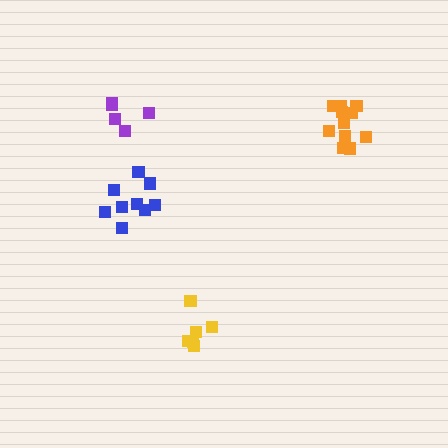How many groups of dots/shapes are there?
There are 4 groups.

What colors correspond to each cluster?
The clusters are colored: purple, orange, yellow, blue.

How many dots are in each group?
Group 1: 5 dots, Group 2: 11 dots, Group 3: 6 dots, Group 4: 9 dots (31 total).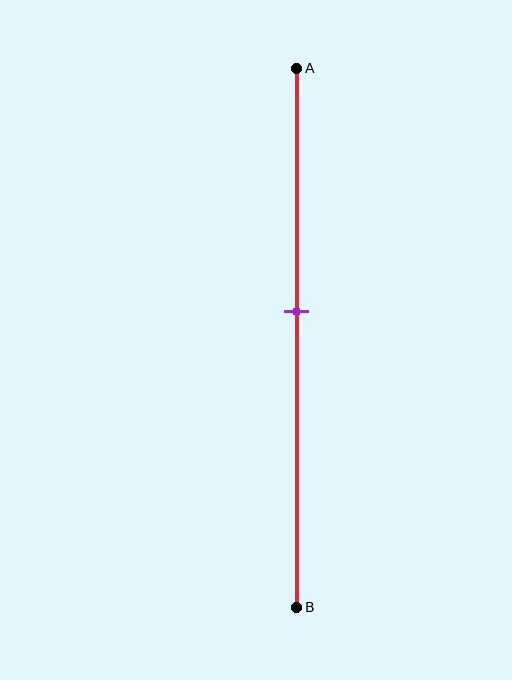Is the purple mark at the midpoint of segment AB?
No, the mark is at about 45% from A, not at the 50% midpoint.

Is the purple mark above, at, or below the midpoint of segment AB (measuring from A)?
The purple mark is above the midpoint of segment AB.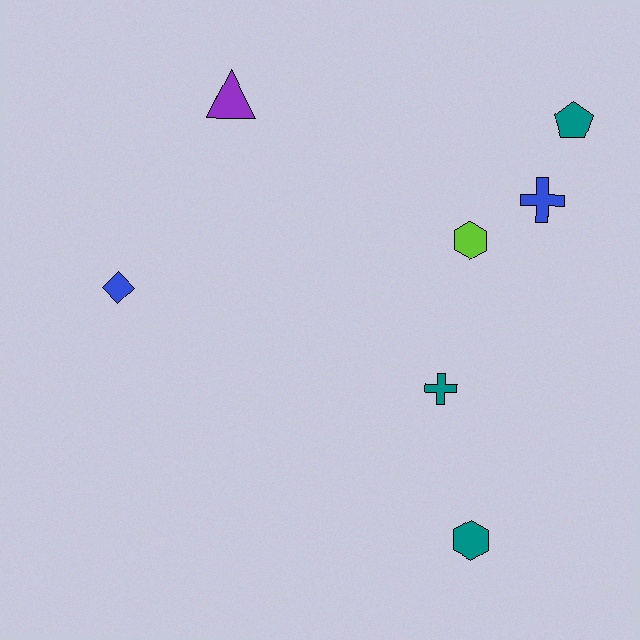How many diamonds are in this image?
There is 1 diamond.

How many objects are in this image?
There are 7 objects.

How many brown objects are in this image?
There are no brown objects.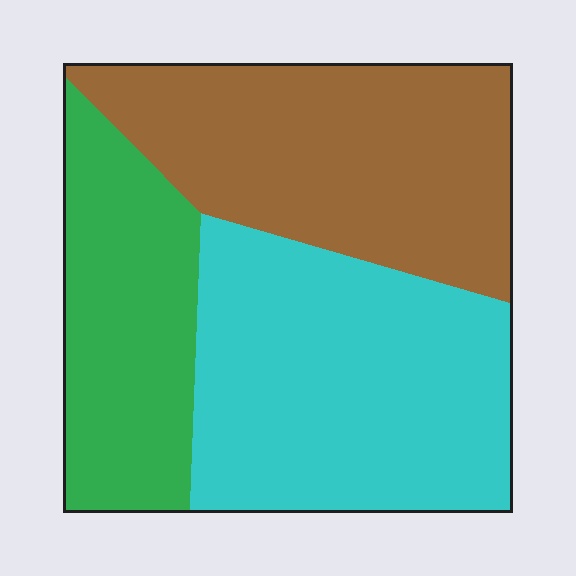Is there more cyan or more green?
Cyan.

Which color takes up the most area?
Cyan, at roughly 40%.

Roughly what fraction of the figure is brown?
Brown takes up between a quarter and a half of the figure.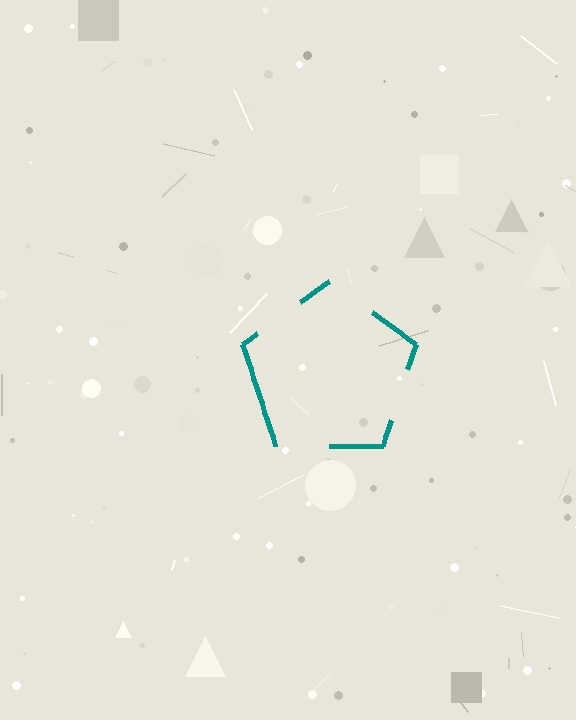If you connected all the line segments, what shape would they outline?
They would outline a pentagon.